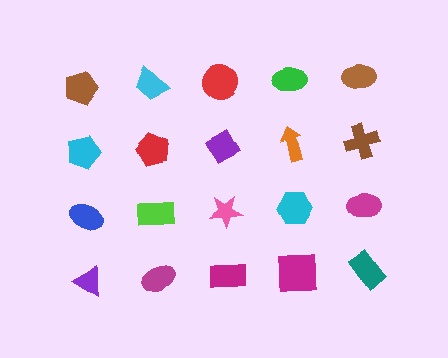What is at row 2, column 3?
A purple diamond.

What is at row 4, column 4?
A magenta square.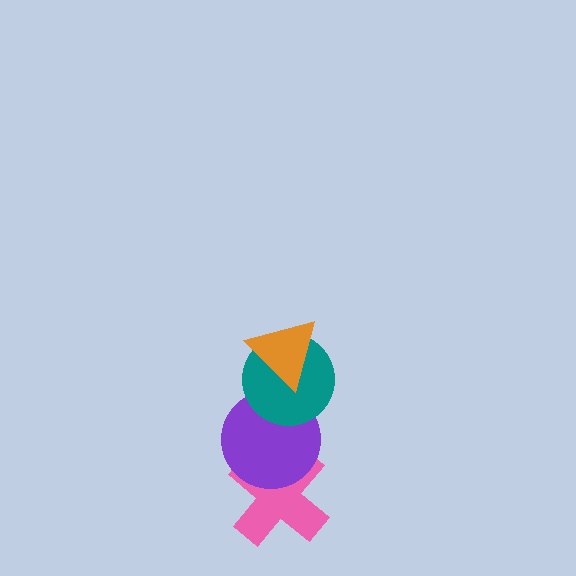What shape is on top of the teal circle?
The orange triangle is on top of the teal circle.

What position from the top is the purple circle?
The purple circle is 3rd from the top.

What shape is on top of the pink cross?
The purple circle is on top of the pink cross.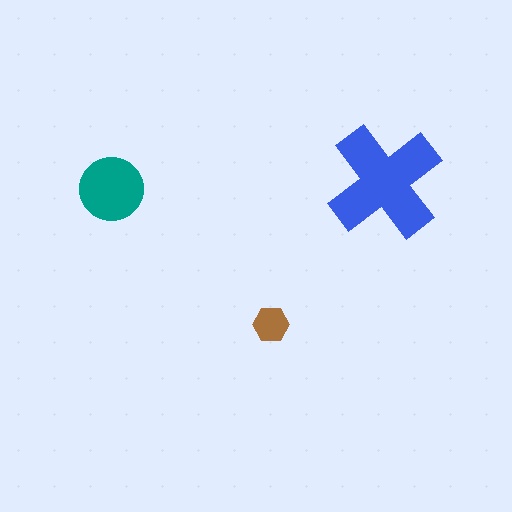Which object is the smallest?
The brown hexagon.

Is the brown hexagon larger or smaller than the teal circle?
Smaller.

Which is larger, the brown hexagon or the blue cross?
The blue cross.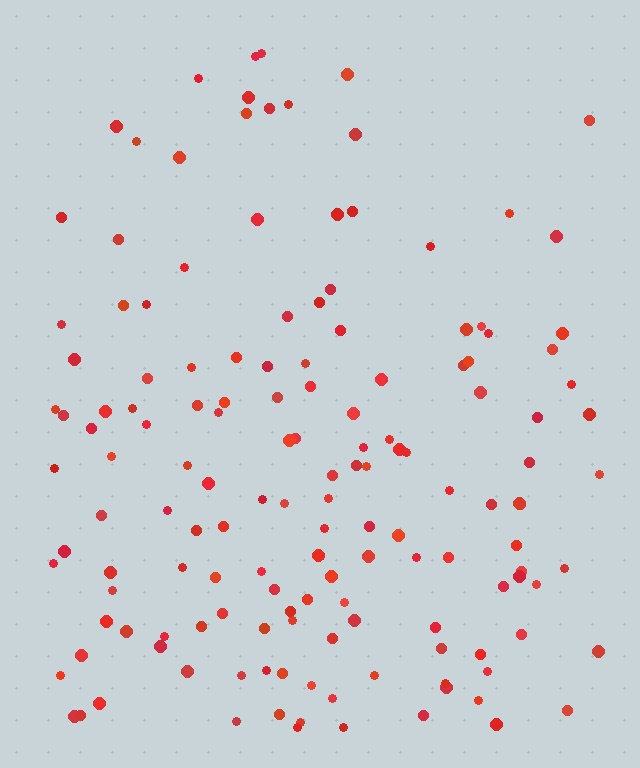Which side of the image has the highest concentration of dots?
The bottom.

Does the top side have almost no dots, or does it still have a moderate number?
Still a moderate number, just noticeably fewer than the bottom.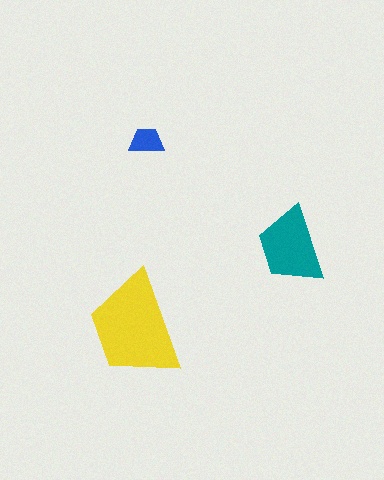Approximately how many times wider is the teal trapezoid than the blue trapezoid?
About 2 times wider.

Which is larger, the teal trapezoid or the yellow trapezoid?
The yellow one.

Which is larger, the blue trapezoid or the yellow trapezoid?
The yellow one.